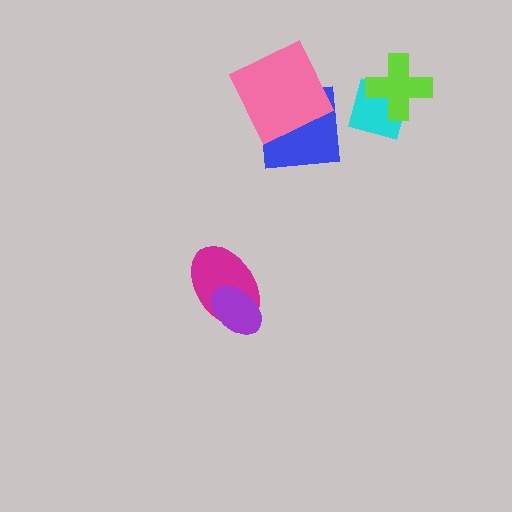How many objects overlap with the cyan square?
1 object overlaps with the cyan square.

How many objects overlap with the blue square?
1 object overlaps with the blue square.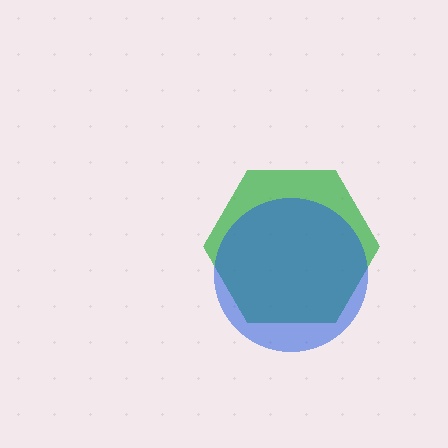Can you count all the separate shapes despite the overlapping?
Yes, there are 2 separate shapes.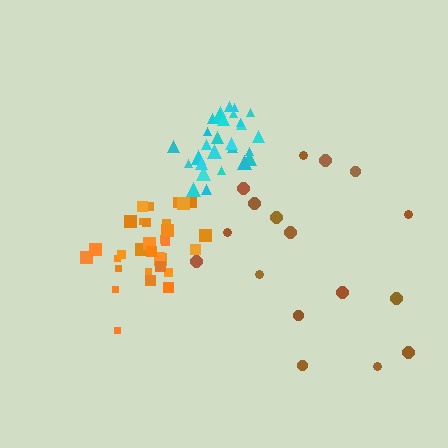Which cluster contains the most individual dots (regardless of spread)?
Orange (32).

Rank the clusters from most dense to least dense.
cyan, orange, brown.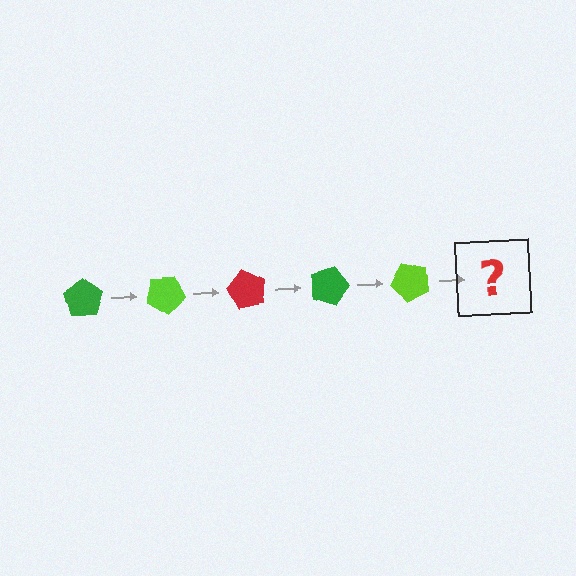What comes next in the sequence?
The next element should be a red pentagon, rotated 150 degrees from the start.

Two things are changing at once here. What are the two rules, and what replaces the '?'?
The two rules are that it rotates 30 degrees each step and the color cycles through green, lime, and red. The '?' should be a red pentagon, rotated 150 degrees from the start.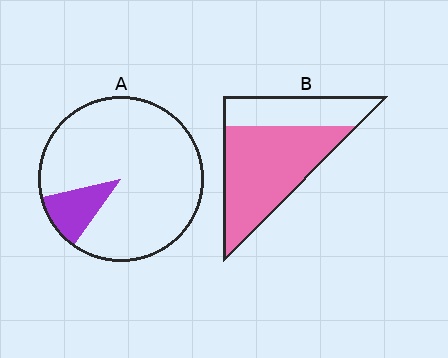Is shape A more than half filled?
No.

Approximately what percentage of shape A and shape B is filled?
A is approximately 10% and B is approximately 65%.